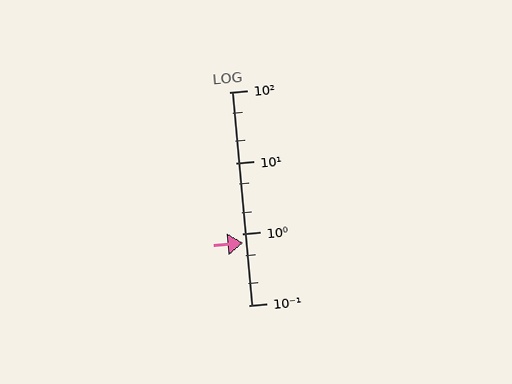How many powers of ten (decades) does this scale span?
The scale spans 3 decades, from 0.1 to 100.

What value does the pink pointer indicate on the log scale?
The pointer indicates approximately 0.75.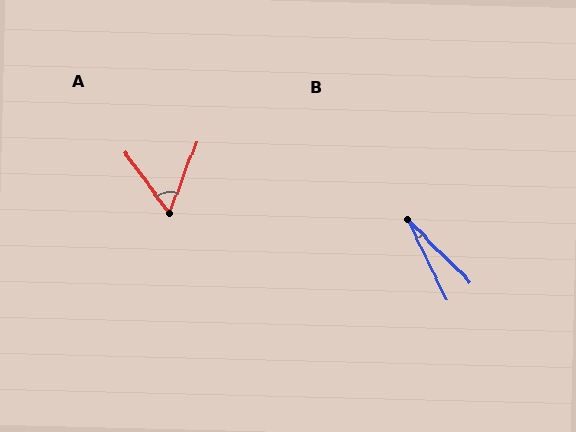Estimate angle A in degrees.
Approximately 57 degrees.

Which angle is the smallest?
B, at approximately 18 degrees.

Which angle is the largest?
A, at approximately 57 degrees.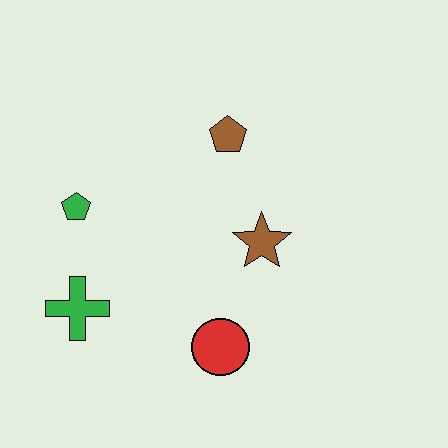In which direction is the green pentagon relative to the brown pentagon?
The green pentagon is to the left of the brown pentagon.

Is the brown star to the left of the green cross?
No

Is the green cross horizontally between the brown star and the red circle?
No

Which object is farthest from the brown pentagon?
The green cross is farthest from the brown pentagon.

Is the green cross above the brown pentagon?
No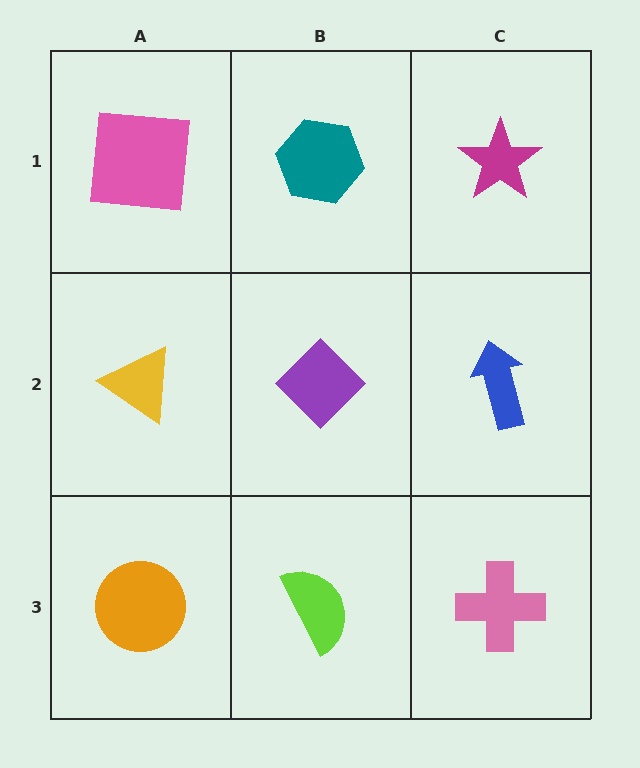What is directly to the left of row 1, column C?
A teal hexagon.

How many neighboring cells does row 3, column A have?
2.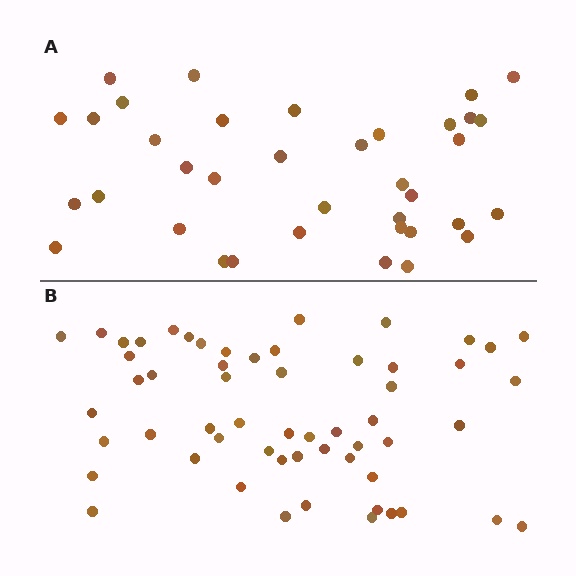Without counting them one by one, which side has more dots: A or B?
Region B (the bottom region) has more dots.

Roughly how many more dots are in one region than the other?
Region B has approximately 20 more dots than region A.